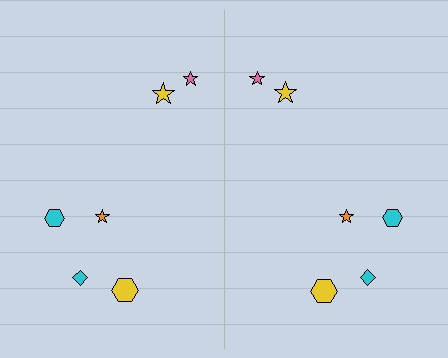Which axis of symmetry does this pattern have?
The pattern has a vertical axis of symmetry running through the center of the image.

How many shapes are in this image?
There are 12 shapes in this image.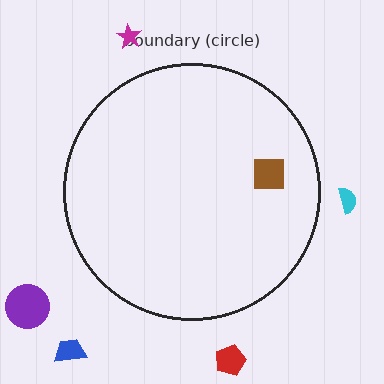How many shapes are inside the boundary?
1 inside, 5 outside.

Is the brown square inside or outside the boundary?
Inside.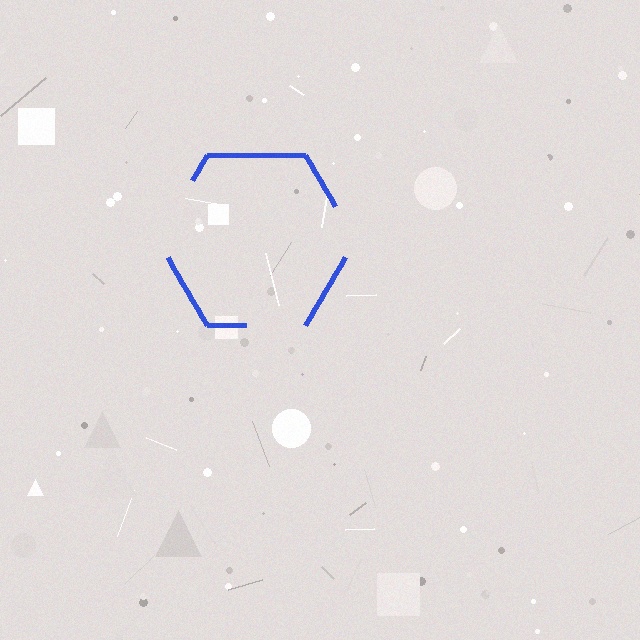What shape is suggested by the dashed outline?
The dashed outline suggests a hexagon.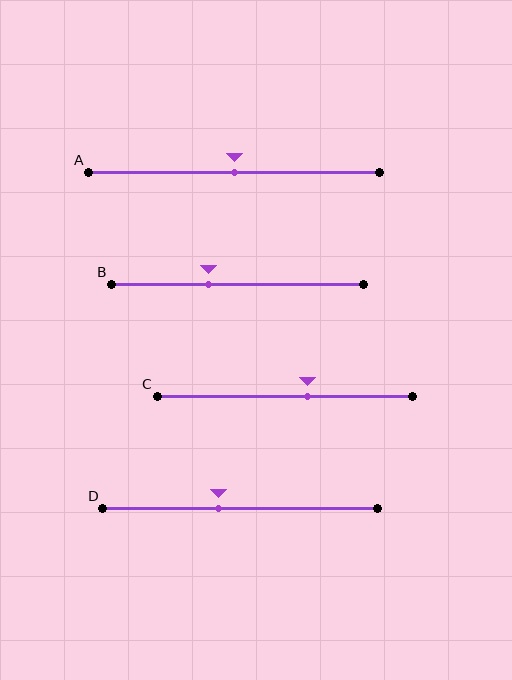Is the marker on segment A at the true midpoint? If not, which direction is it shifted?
Yes, the marker on segment A is at the true midpoint.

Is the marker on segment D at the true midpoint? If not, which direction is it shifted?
No, the marker on segment D is shifted to the left by about 8% of the segment length.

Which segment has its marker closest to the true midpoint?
Segment A has its marker closest to the true midpoint.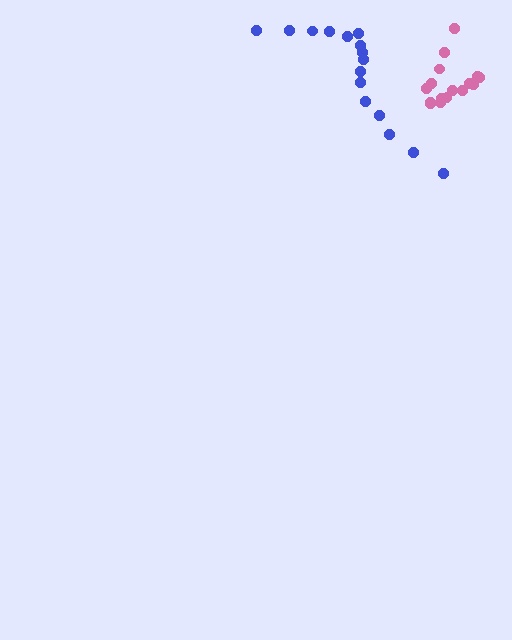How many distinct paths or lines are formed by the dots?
There are 2 distinct paths.